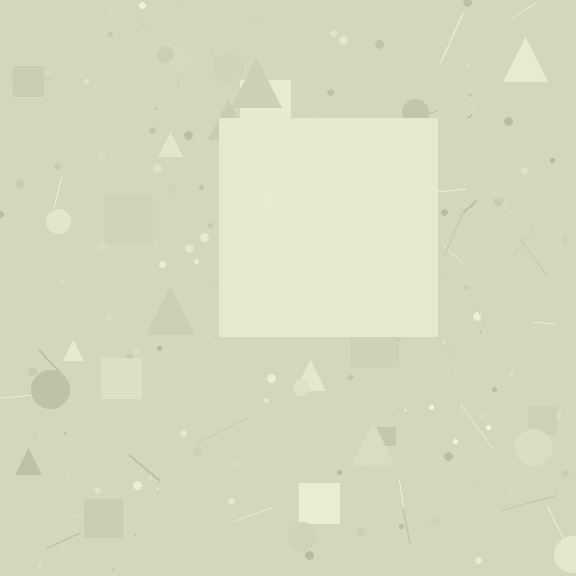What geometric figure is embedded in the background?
A square is embedded in the background.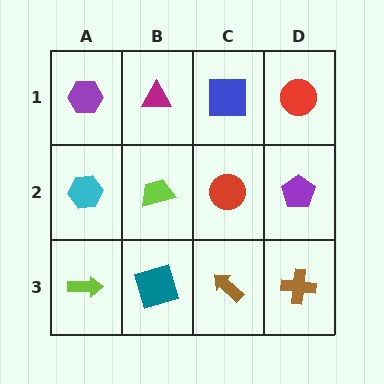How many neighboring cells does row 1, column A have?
2.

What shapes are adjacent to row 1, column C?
A red circle (row 2, column C), a magenta triangle (row 1, column B), a red circle (row 1, column D).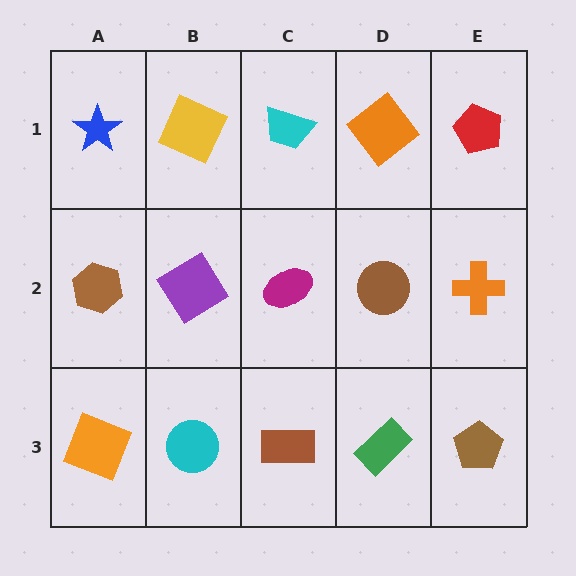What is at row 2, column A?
A brown hexagon.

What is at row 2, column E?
An orange cross.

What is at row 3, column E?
A brown pentagon.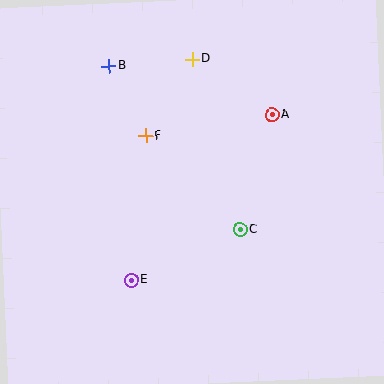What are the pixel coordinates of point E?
Point E is at (131, 280).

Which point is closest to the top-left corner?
Point B is closest to the top-left corner.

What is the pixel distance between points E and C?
The distance between E and C is 120 pixels.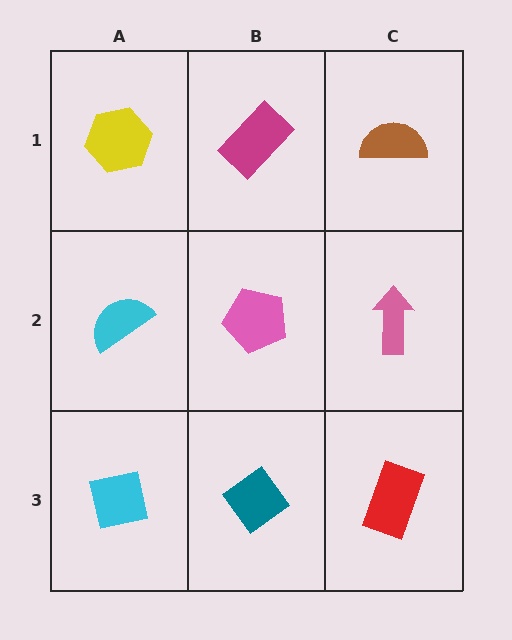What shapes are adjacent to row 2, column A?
A yellow hexagon (row 1, column A), a cyan square (row 3, column A), a pink pentagon (row 2, column B).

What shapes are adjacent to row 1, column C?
A pink arrow (row 2, column C), a magenta rectangle (row 1, column B).